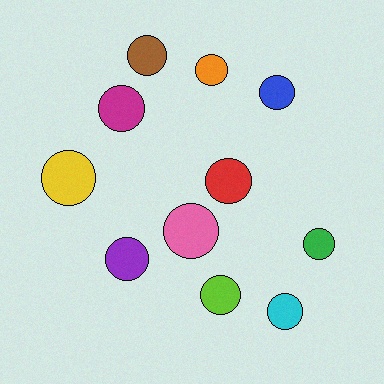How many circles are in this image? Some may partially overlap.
There are 11 circles.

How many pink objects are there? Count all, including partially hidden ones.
There is 1 pink object.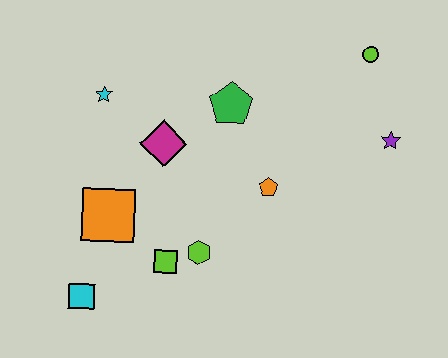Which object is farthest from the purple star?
The cyan square is farthest from the purple star.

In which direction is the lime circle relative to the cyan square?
The lime circle is to the right of the cyan square.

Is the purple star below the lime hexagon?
No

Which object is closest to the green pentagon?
The magenta diamond is closest to the green pentagon.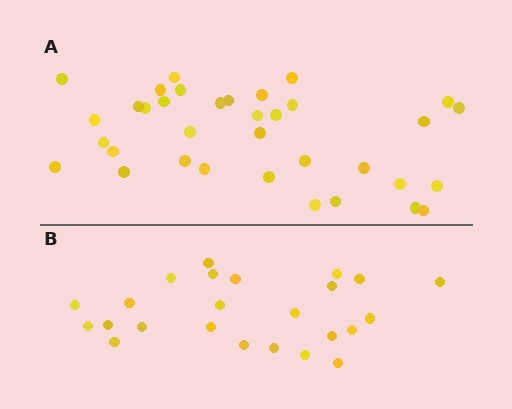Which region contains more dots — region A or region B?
Region A (the top region) has more dots.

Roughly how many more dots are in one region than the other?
Region A has roughly 12 or so more dots than region B.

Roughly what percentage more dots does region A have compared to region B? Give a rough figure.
About 45% more.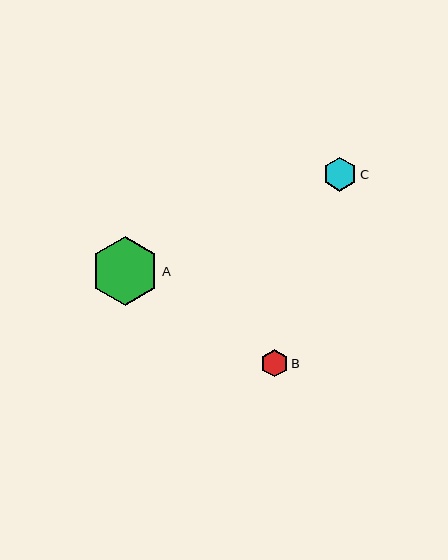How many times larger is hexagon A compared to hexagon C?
Hexagon A is approximately 2.0 times the size of hexagon C.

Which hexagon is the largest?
Hexagon A is the largest with a size of approximately 68 pixels.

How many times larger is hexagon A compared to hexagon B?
Hexagon A is approximately 2.5 times the size of hexagon B.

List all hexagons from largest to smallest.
From largest to smallest: A, C, B.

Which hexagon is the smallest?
Hexagon B is the smallest with a size of approximately 27 pixels.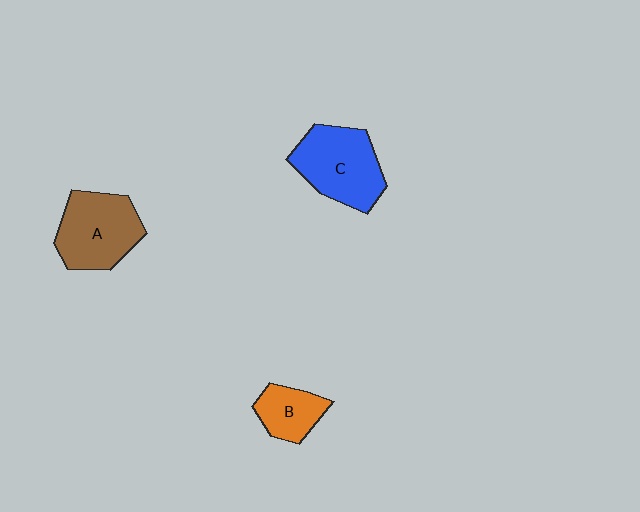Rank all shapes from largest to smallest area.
From largest to smallest: C (blue), A (brown), B (orange).